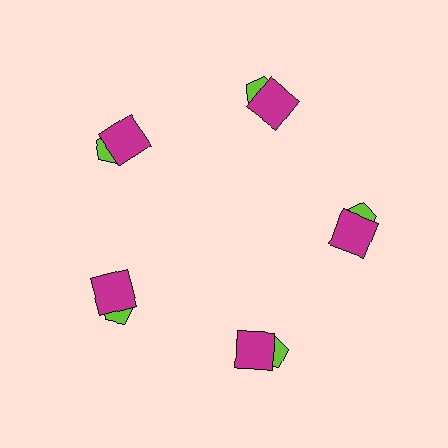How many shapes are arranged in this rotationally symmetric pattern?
There are 10 shapes, arranged in 5 groups of 2.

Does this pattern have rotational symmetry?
Yes, this pattern has 5-fold rotational symmetry. It looks the same after rotating 72 degrees around the center.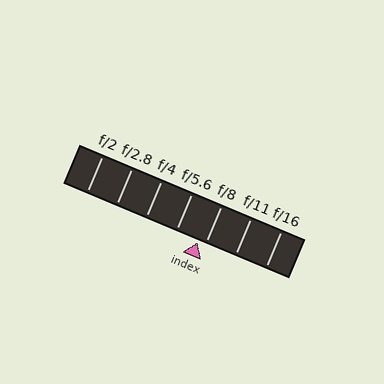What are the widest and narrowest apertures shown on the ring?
The widest aperture shown is f/2 and the narrowest is f/16.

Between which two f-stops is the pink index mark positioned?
The index mark is between f/5.6 and f/8.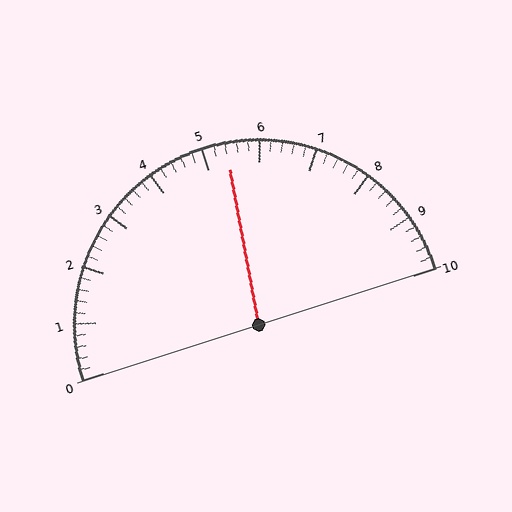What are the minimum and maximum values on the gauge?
The gauge ranges from 0 to 10.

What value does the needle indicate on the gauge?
The needle indicates approximately 5.4.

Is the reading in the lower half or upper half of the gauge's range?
The reading is in the upper half of the range (0 to 10).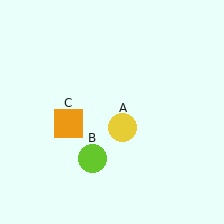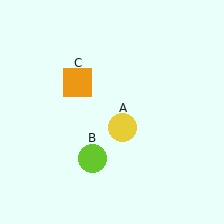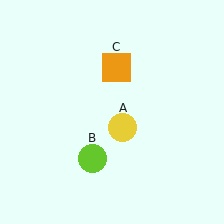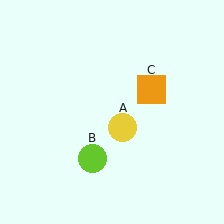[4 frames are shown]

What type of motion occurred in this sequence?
The orange square (object C) rotated clockwise around the center of the scene.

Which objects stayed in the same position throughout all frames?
Yellow circle (object A) and lime circle (object B) remained stationary.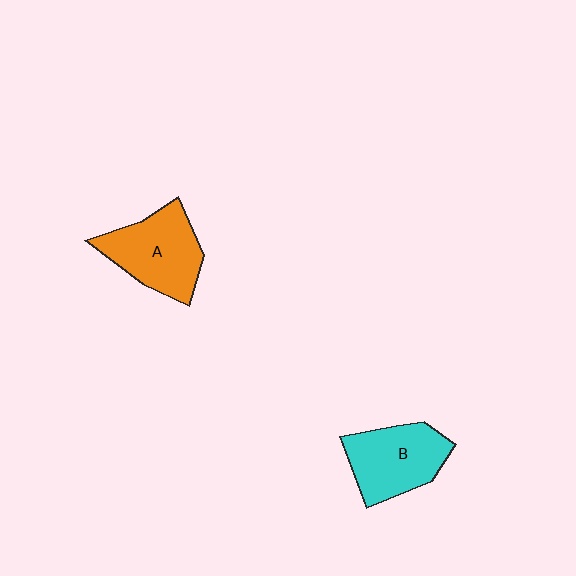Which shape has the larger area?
Shape A (orange).